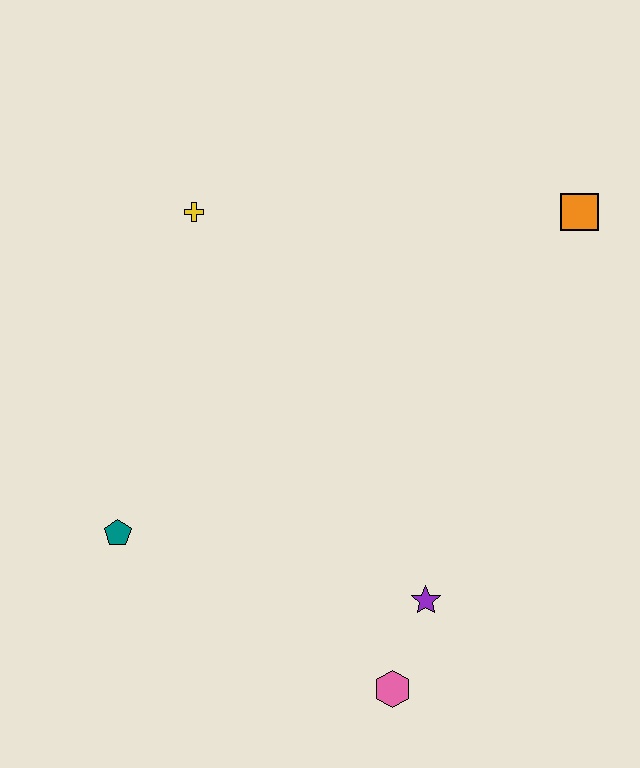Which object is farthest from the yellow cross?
The pink hexagon is farthest from the yellow cross.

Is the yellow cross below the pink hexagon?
No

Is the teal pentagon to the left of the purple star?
Yes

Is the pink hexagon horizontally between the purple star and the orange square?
No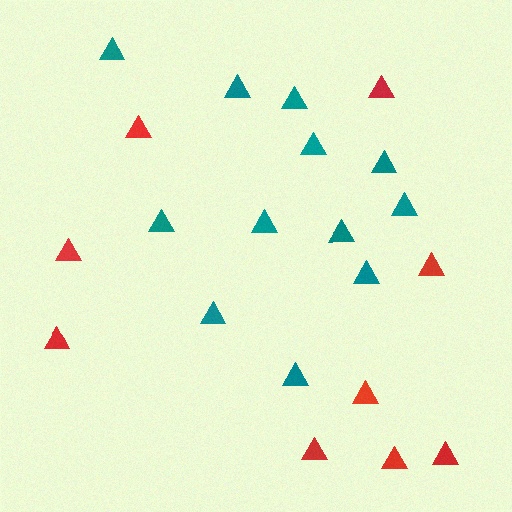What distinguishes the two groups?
There are 2 groups: one group of teal triangles (12) and one group of red triangles (9).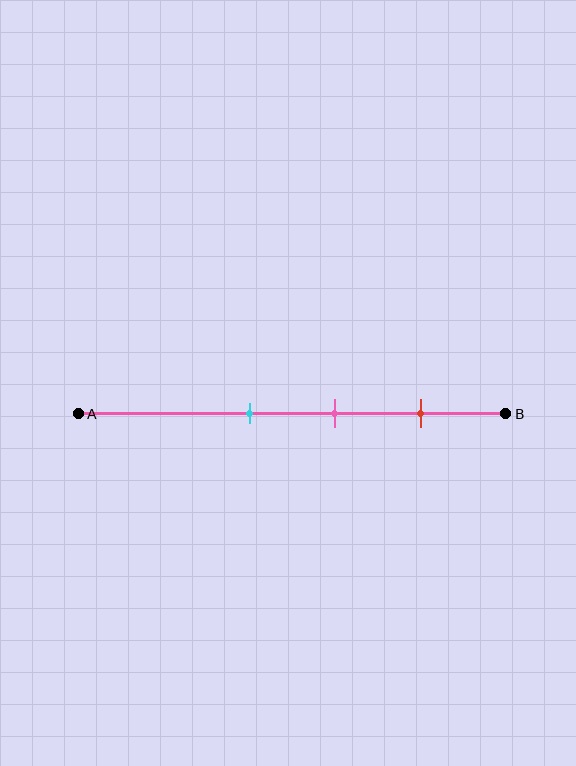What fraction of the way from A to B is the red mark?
The red mark is approximately 80% (0.8) of the way from A to B.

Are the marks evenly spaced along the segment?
Yes, the marks are approximately evenly spaced.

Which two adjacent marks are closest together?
The cyan and pink marks are the closest adjacent pair.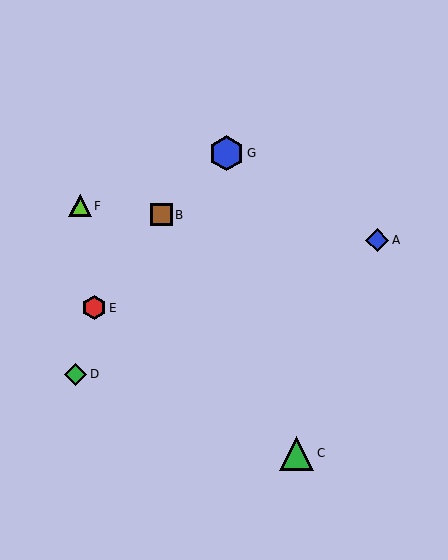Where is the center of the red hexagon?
The center of the red hexagon is at (94, 308).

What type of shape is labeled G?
Shape G is a blue hexagon.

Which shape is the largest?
The blue hexagon (labeled G) is the largest.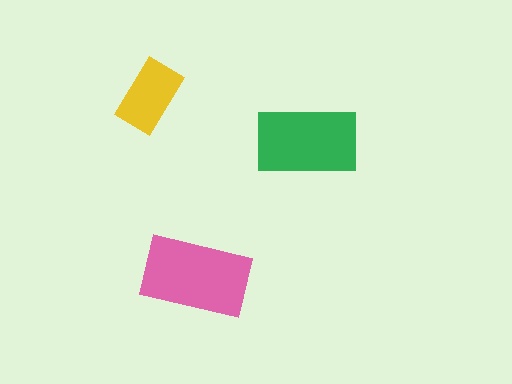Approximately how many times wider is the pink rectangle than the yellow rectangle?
About 1.5 times wider.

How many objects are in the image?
There are 3 objects in the image.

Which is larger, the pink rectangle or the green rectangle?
The pink one.